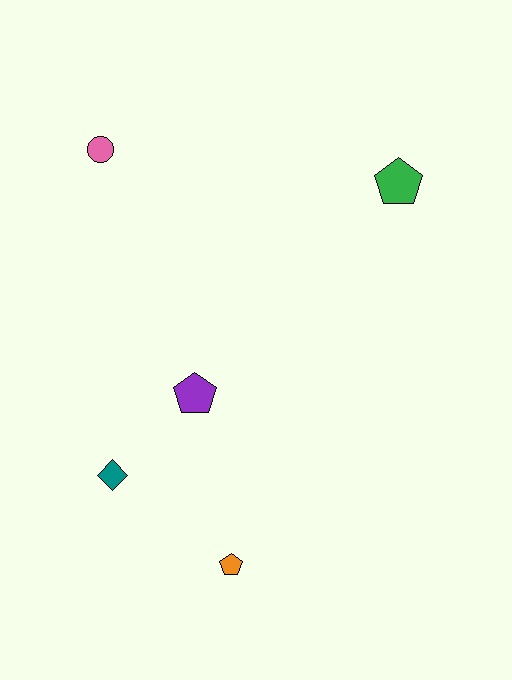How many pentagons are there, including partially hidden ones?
There are 3 pentagons.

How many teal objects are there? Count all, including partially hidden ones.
There is 1 teal object.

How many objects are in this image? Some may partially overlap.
There are 5 objects.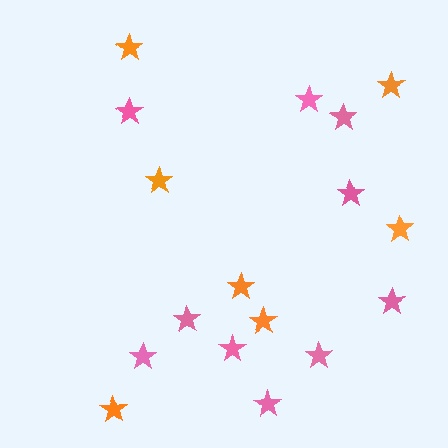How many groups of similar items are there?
There are 2 groups: one group of orange stars (7) and one group of pink stars (10).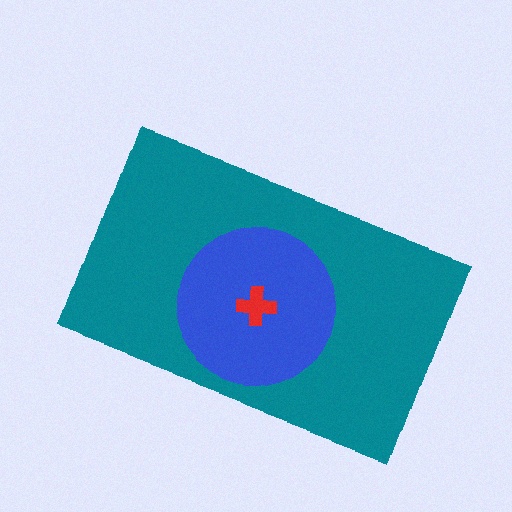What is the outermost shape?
The teal rectangle.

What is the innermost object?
The red cross.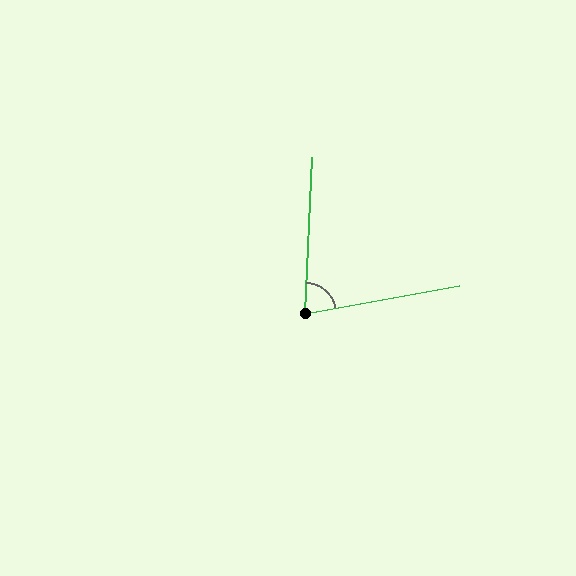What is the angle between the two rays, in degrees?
Approximately 77 degrees.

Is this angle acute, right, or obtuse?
It is acute.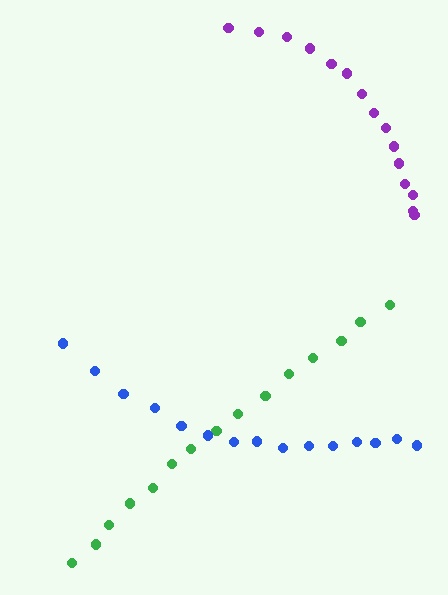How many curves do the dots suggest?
There are 3 distinct paths.